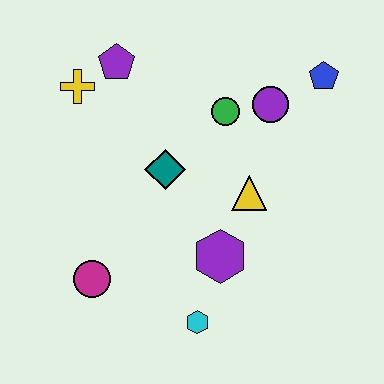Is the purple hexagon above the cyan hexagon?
Yes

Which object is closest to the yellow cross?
The purple pentagon is closest to the yellow cross.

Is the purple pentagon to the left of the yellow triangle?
Yes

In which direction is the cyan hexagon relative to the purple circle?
The cyan hexagon is below the purple circle.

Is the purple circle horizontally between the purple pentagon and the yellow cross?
No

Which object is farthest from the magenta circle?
The blue pentagon is farthest from the magenta circle.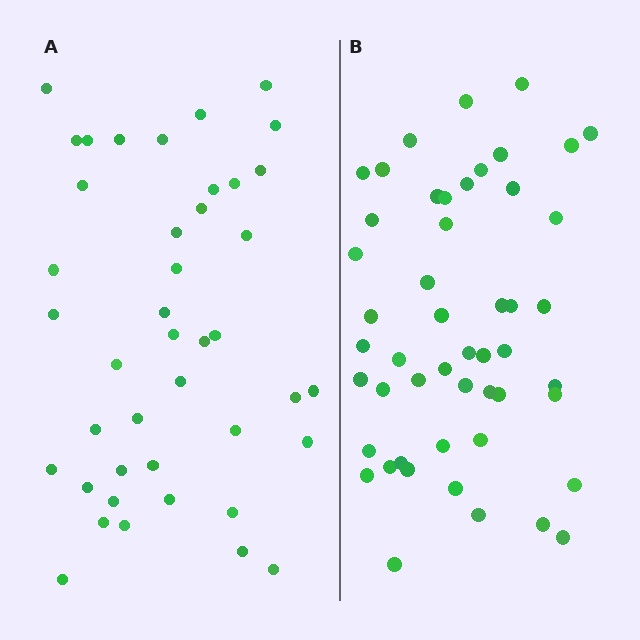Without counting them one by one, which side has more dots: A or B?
Region B (the right region) has more dots.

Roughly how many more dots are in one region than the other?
Region B has roughly 8 or so more dots than region A.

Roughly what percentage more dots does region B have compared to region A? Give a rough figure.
About 20% more.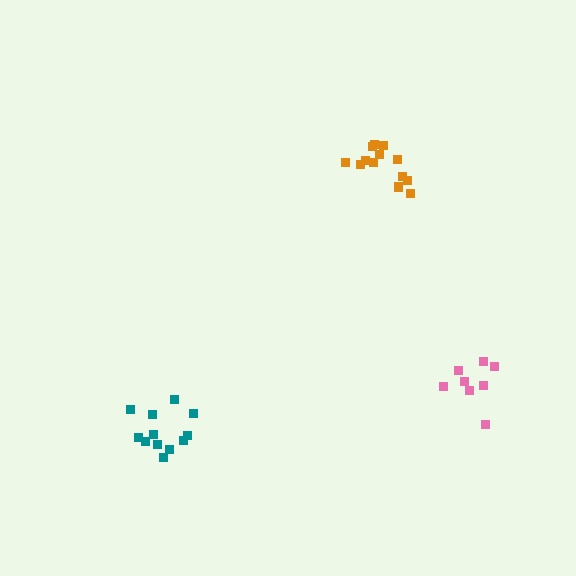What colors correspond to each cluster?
The clusters are colored: teal, orange, pink.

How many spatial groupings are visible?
There are 3 spatial groupings.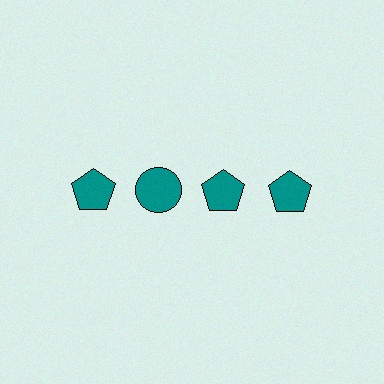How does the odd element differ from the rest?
It has a different shape: circle instead of pentagon.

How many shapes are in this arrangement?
There are 4 shapes arranged in a grid pattern.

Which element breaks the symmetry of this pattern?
The teal circle in the top row, second from left column breaks the symmetry. All other shapes are teal pentagons.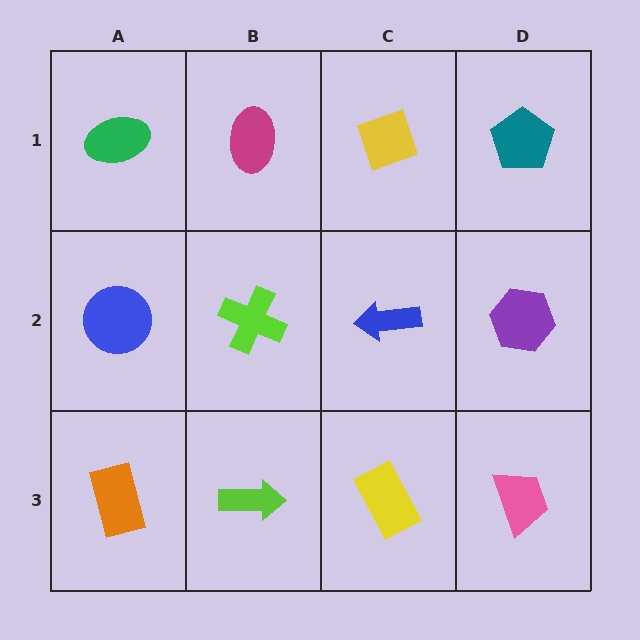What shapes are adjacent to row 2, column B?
A magenta ellipse (row 1, column B), a lime arrow (row 3, column B), a blue circle (row 2, column A), a blue arrow (row 2, column C).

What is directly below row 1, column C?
A blue arrow.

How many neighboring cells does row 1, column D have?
2.